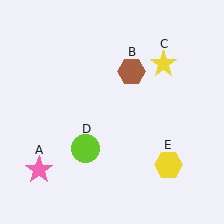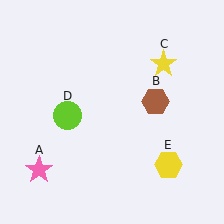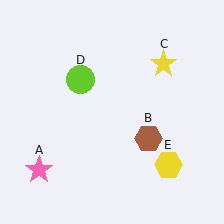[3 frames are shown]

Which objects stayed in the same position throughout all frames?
Pink star (object A) and yellow star (object C) and yellow hexagon (object E) remained stationary.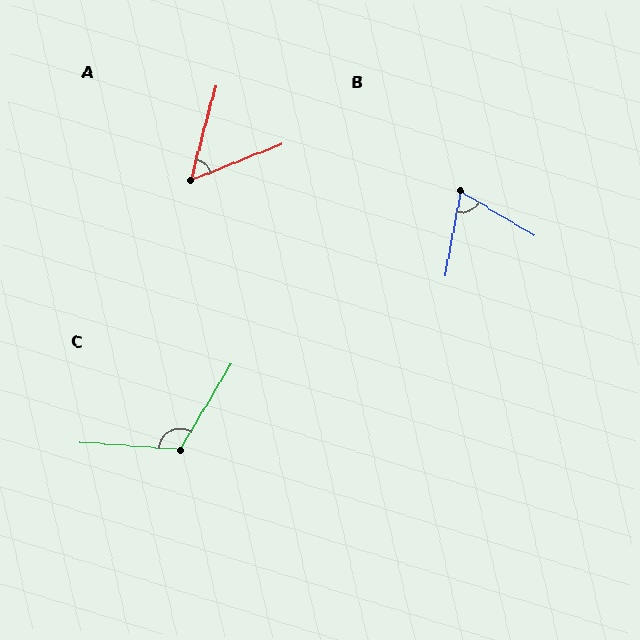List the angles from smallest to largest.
A (53°), B (69°), C (117°).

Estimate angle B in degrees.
Approximately 69 degrees.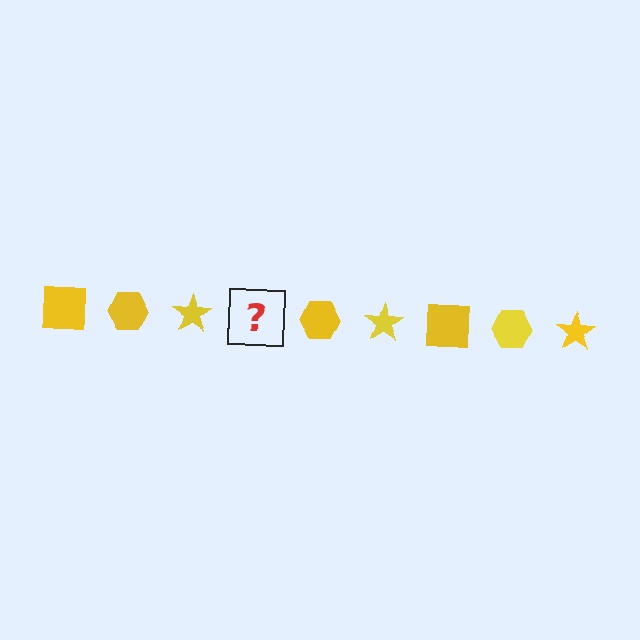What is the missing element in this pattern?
The missing element is a yellow square.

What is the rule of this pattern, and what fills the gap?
The rule is that the pattern cycles through square, hexagon, star shapes in yellow. The gap should be filled with a yellow square.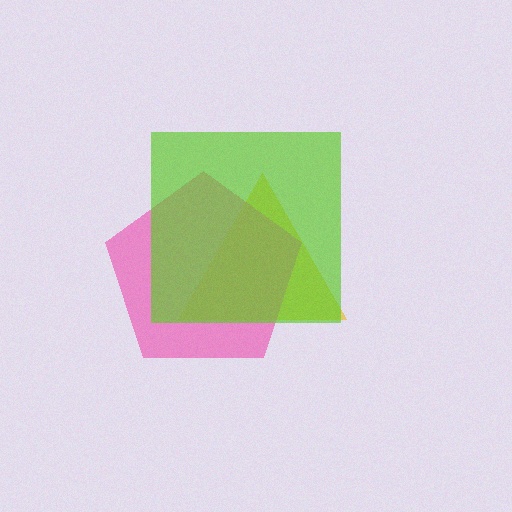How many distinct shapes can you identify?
There are 3 distinct shapes: a yellow triangle, a pink pentagon, a lime square.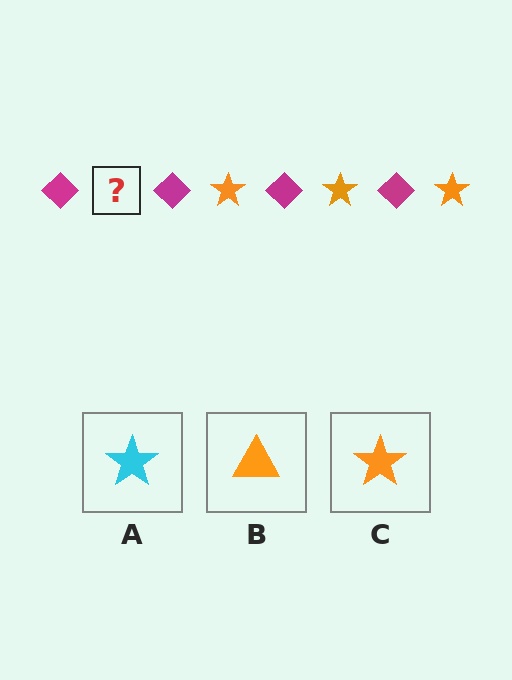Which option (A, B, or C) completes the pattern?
C.